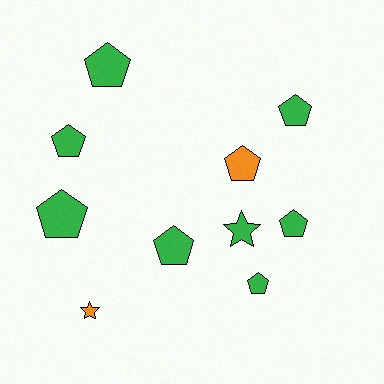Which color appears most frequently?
Green, with 8 objects.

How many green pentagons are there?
There are 7 green pentagons.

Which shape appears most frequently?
Pentagon, with 8 objects.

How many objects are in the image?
There are 10 objects.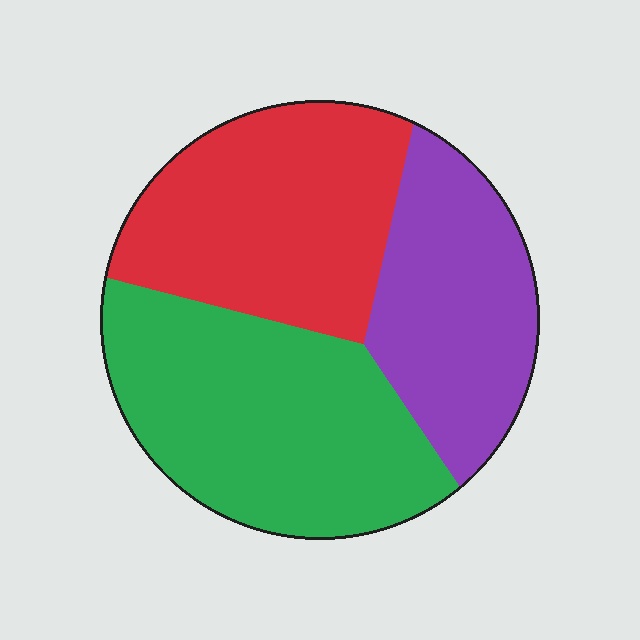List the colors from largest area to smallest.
From largest to smallest: green, red, purple.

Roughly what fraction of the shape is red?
Red covers roughly 35% of the shape.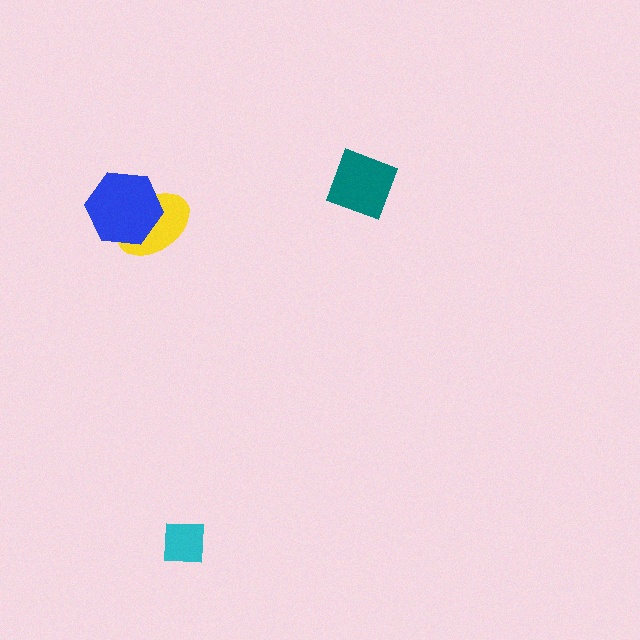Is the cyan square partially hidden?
No, no other shape covers it.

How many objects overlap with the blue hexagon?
1 object overlaps with the blue hexagon.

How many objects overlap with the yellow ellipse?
1 object overlaps with the yellow ellipse.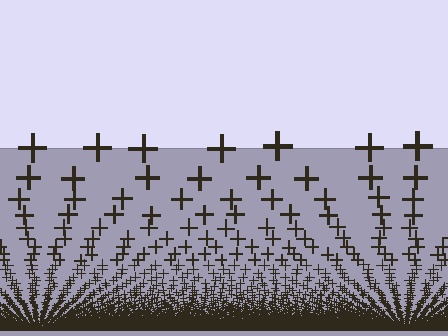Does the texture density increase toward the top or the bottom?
Density increases toward the bottom.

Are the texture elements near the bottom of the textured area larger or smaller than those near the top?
Smaller. The gradient is inverted — elements near the bottom are smaller and denser.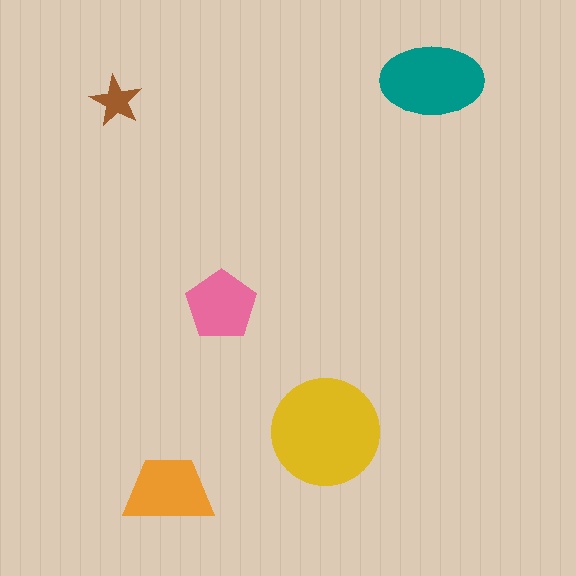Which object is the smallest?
The brown star.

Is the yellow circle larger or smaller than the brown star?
Larger.